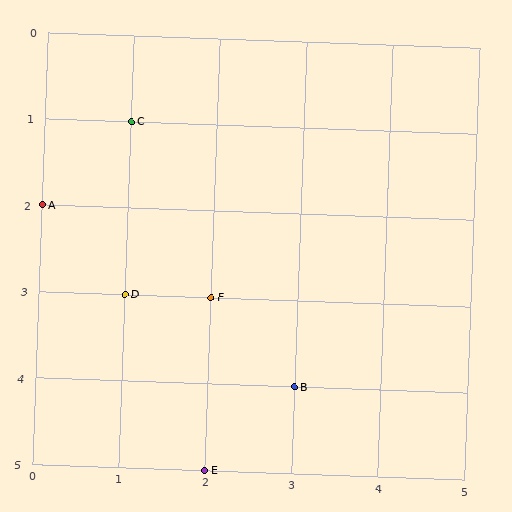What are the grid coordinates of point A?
Point A is at grid coordinates (0, 2).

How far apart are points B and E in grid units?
Points B and E are 1 column and 1 row apart (about 1.4 grid units diagonally).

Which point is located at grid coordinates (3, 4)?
Point B is at (3, 4).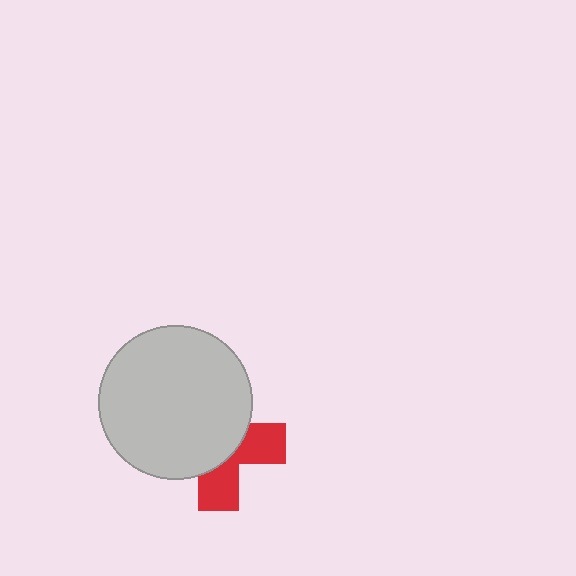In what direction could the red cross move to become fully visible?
The red cross could move toward the lower-right. That would shift it out from behind the light gray circle entirely.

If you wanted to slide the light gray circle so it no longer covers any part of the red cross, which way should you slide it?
Slide it toward the upper-left — that is the most direct way to separate the two shapes.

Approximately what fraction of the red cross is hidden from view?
Roughly 61% of the red cross is hidden behind the light gray circle.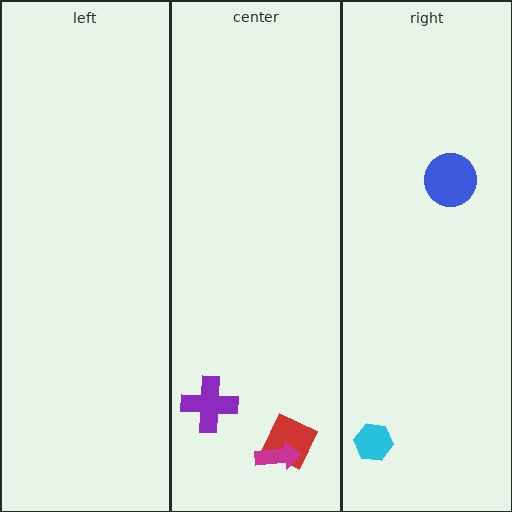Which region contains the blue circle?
The right region.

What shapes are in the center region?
The red square, the magenta arrow, the purple cross.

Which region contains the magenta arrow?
The center region.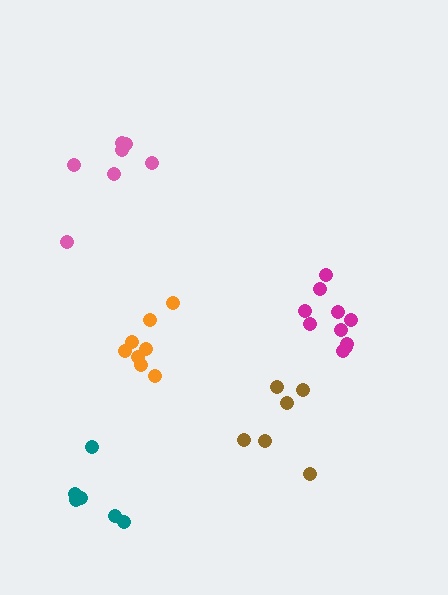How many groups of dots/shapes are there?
There are 5 groups.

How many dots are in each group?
Group 1: 6 dots, Group 2: 6 dots, Group 3: 10 dots, Group 4: 8 dots, Group 5: 7 dots (37 total).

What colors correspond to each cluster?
The clusters are colored: teal, brown, magenta, orange, pink.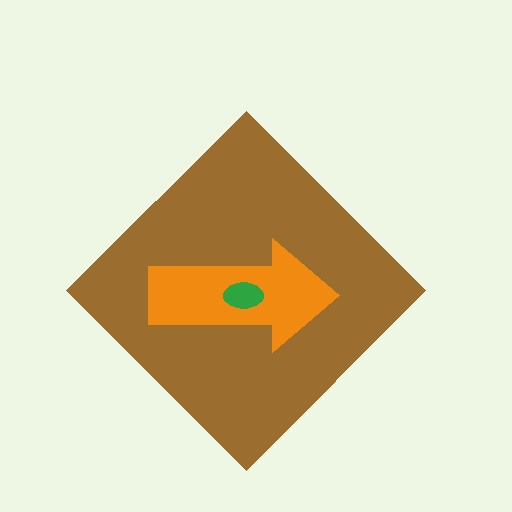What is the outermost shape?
The brown diamond.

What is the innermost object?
The green ellipse.